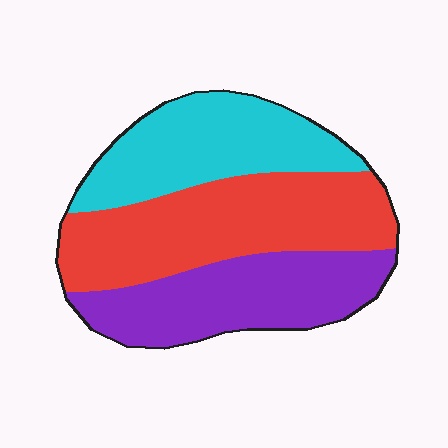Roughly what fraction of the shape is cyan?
Cyan covers 29% of the shape.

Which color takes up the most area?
Red, at roughly 40%.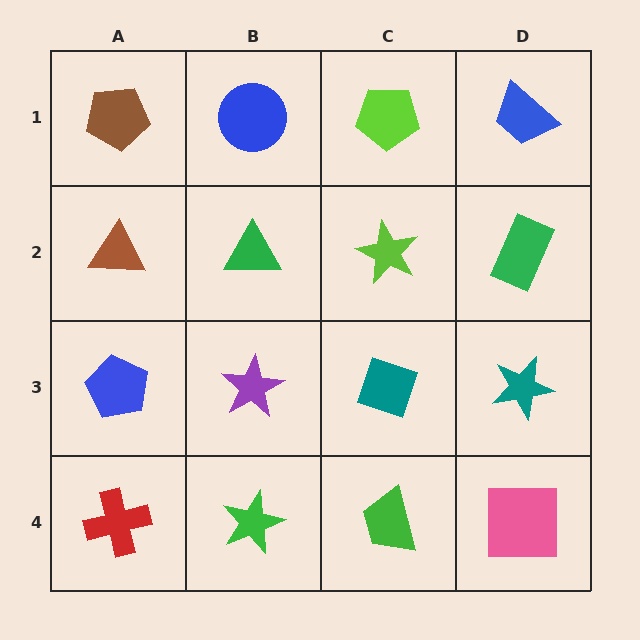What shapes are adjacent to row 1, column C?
A lime star (row 2, column C), a blue circle (row 1, column B), a blue trapezoid (row 1, column D).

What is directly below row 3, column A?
A red cross.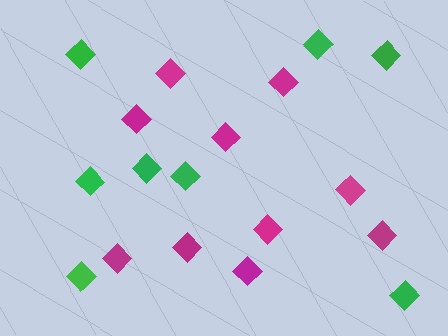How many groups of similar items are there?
There are 2 groups: one group of green diamonds (8) and one group of magenta diamonds (10).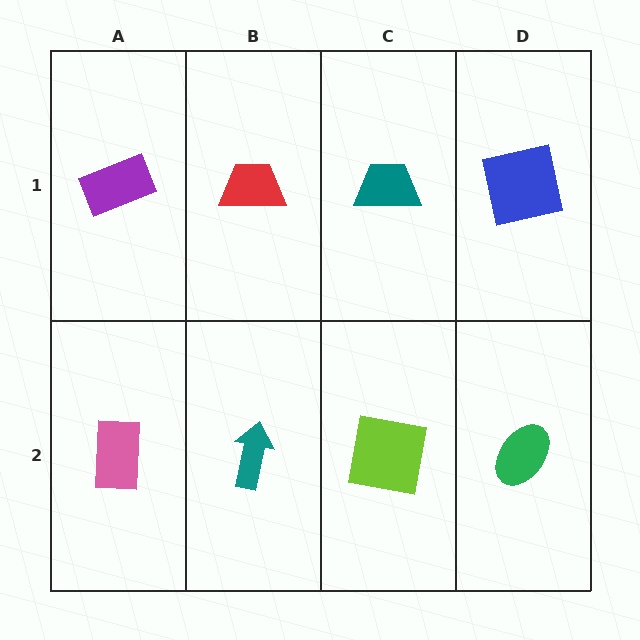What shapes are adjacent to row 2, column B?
A red trapezoid (row 1, column B), a pink rectangle (row 2, column A), a lime square (row 2, column C).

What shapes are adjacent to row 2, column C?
A teal trapezoid (row 1, column C), a teal arrow (row 2, column B), a green ellipse (row 2, column D).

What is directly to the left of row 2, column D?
A lime square.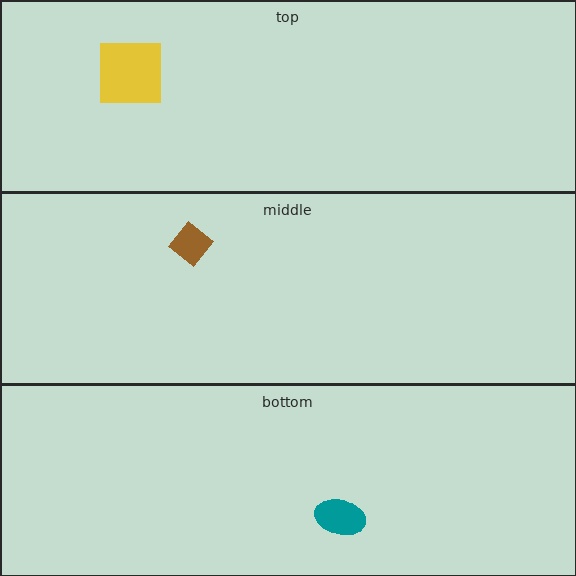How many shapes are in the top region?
1.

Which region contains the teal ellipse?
The bottom region.